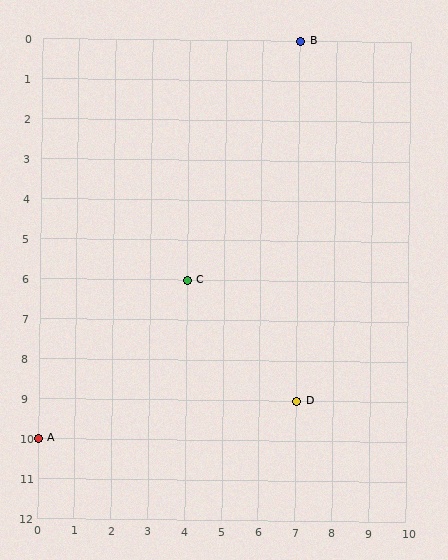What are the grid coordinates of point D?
Point D is at grid coordinates (7, 9).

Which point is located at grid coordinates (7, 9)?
Point D is at (7, 9).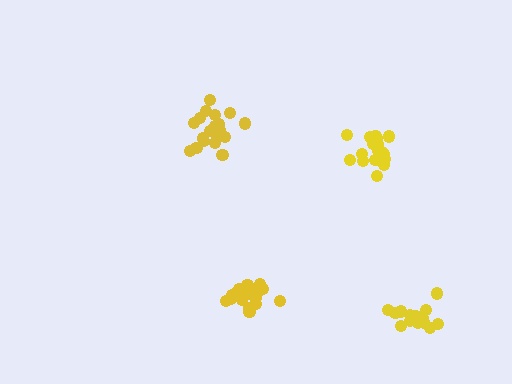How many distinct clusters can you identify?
There are 4 distinct clusters.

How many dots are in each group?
Group 1: 20 dots, Group 2: 15 dots, Group 3: 21 dots, Group 4: 21 dots (77 total).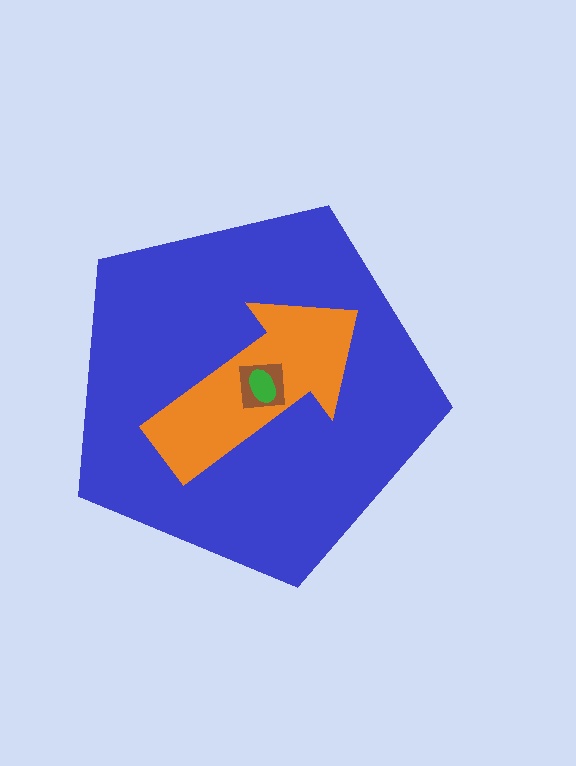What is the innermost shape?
The green ellipse.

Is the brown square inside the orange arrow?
Yes.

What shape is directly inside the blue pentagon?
The orange arrow.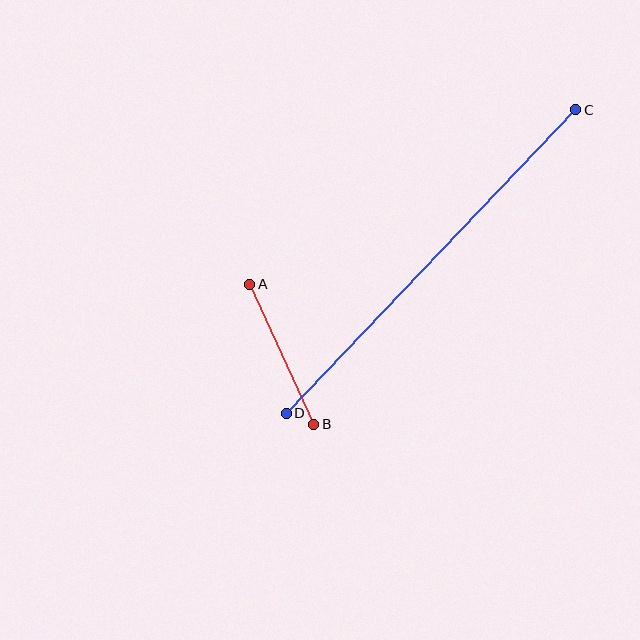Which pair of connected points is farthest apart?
Points C and D are farthest apart.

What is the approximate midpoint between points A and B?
The midpoint is at approximately (282, 354) pixels.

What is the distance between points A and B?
The distance is approximately 154 pixels.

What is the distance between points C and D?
The distance is approximately 419 pixels.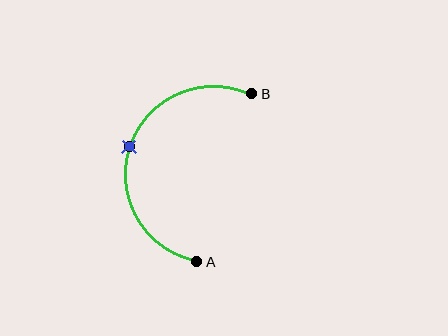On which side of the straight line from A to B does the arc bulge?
The arc bulges to the left of the straight line connecting A and B.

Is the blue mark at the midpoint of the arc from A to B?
Yes. The blue mark lies on the arc at equal arc-length from both A and B — it is the arc midpoint.